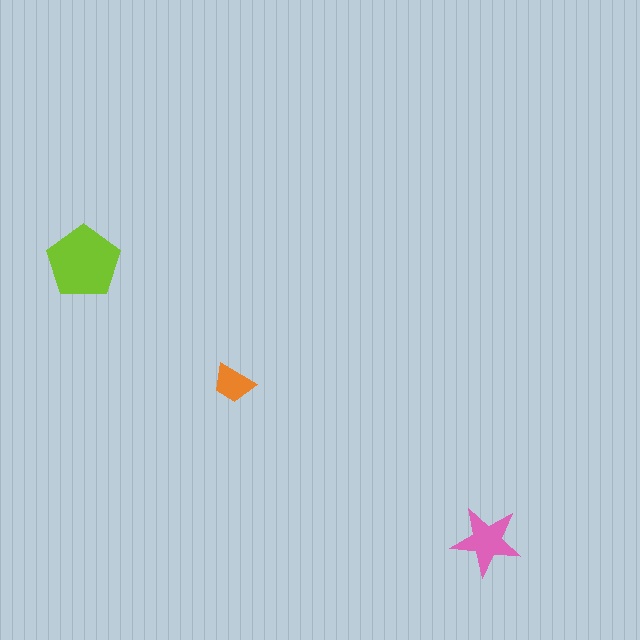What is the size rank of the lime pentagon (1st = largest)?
1st.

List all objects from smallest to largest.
The orange trapezoid, the pink star, the lime pentagon.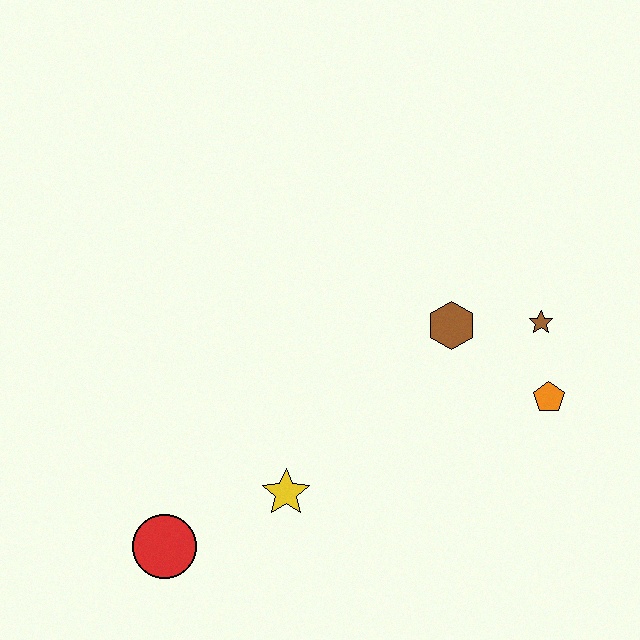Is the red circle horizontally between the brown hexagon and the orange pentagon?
No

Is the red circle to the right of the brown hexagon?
No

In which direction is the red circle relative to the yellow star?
The red circle is to the left of the yellow star.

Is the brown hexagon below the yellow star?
No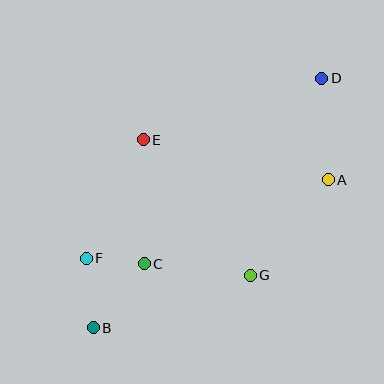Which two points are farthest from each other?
Points B and D are farthest from each other.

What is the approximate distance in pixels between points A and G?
The distance between A and G is approximately 124 pixels.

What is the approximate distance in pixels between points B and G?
The distance between B and G is approximately 165 pixels.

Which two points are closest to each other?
Points C and F are closest to each other.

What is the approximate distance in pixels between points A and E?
The distance between A and E is approximately 190 pixels.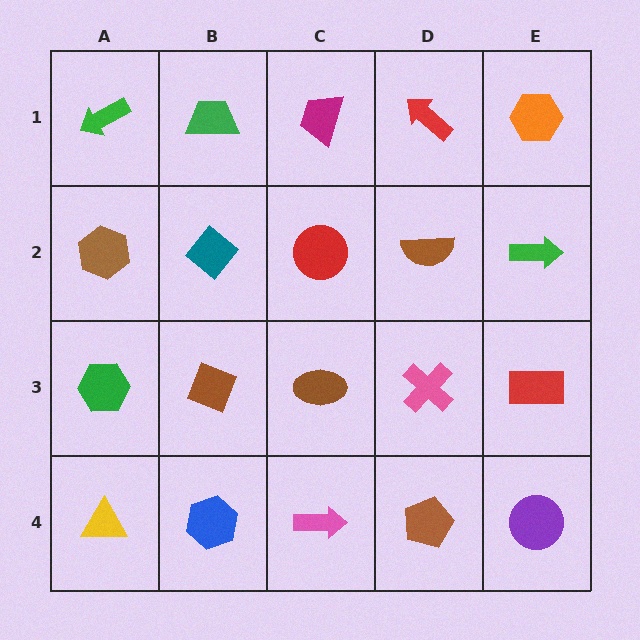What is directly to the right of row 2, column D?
A green arrow.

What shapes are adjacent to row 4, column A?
A green hexagon (row 3, column A), a blue hexagon (row 4, column B).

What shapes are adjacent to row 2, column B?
A green trapezoid (row 1, column B), a brown diamond (row 3, column B), a brown hexagon (row 2, column A), a red circle (row 2, column C).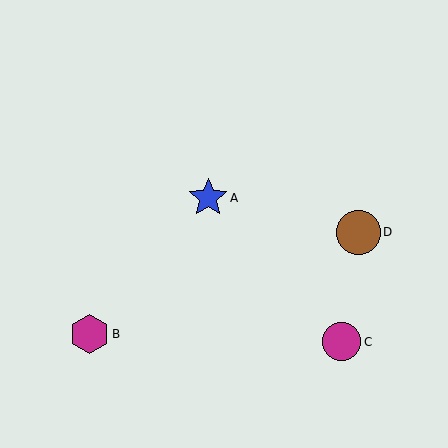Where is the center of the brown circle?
The center of the brown circle is at (358, 232).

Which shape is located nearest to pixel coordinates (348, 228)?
The brown circle (labeled D) at (358, 232) is nearest to that location.